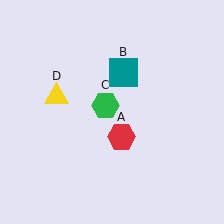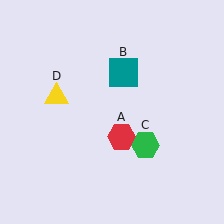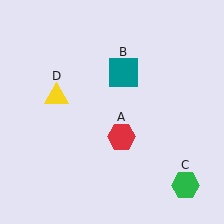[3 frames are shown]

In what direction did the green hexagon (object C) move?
The green hexagon (object C) moved down and to the right.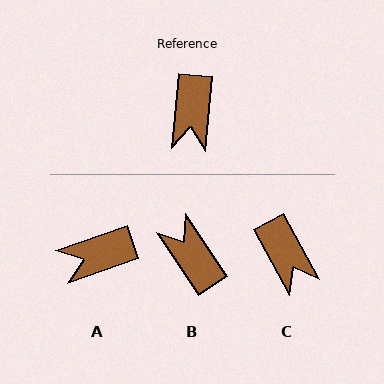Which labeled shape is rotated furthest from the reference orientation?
B, about 141 degrees away.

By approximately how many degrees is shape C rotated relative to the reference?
Approximately 34 degrees counter-clockwise.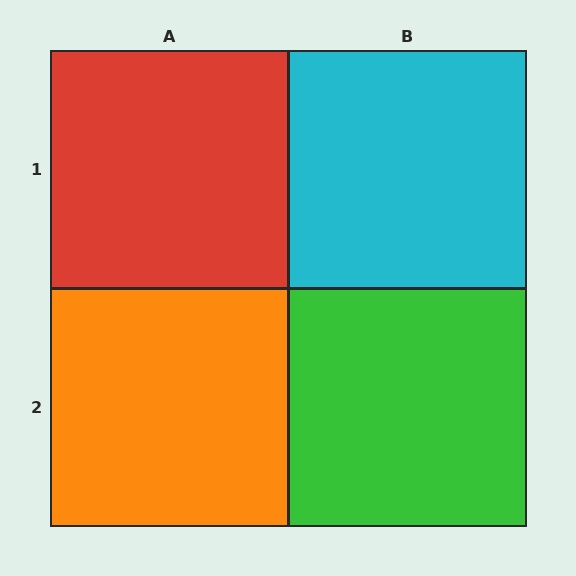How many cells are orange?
1 cell is orange.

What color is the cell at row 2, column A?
Orange.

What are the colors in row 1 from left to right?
Red, cyan.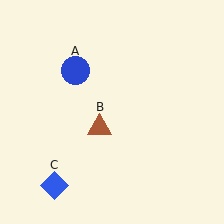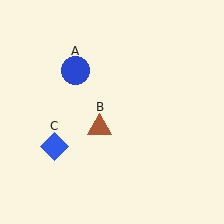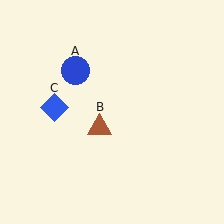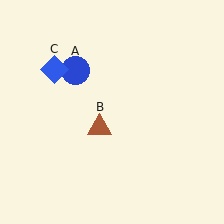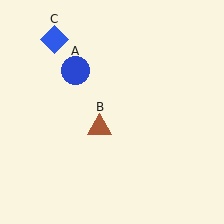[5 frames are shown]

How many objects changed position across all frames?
1 object changed position: blue diamond (object C).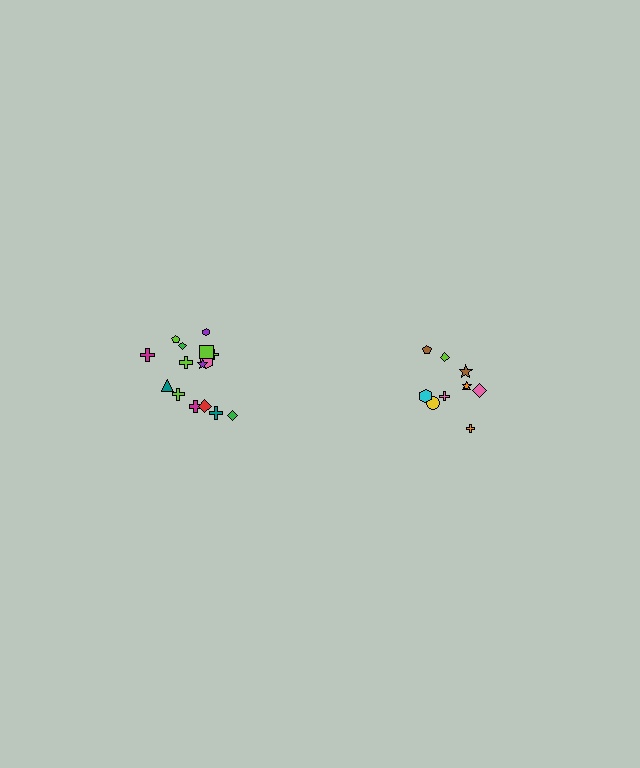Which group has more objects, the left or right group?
The left group.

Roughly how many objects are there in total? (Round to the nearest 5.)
Roughly 25 objects in total.